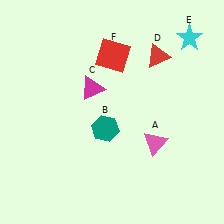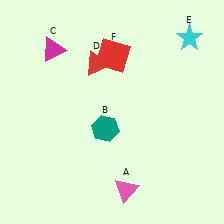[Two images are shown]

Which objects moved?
The objects that moved are: the pink triangle (A), the magenta triangle (C), the red triangle (D).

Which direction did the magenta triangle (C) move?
The magenta triangle (C) moved left.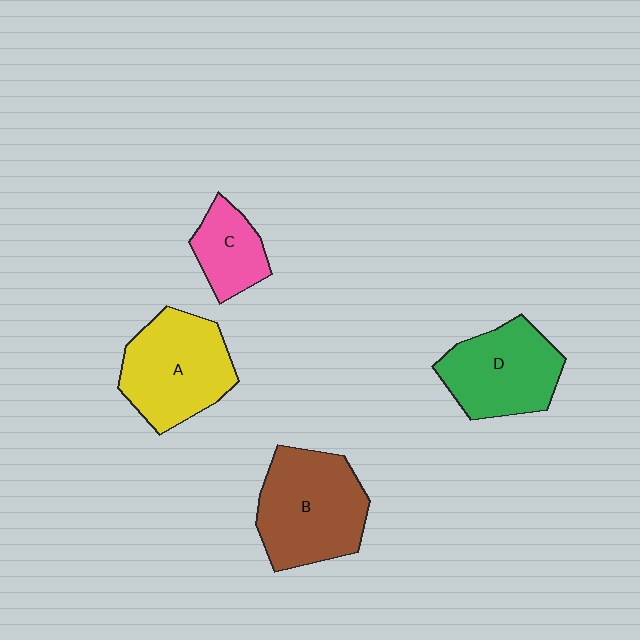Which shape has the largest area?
Shape B (brown).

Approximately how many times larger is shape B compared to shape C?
Approximately 2.1 times.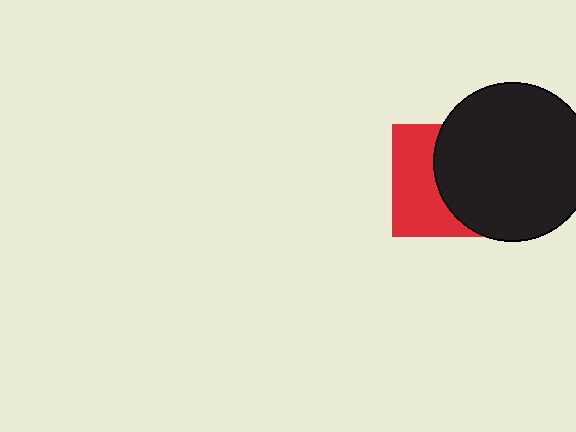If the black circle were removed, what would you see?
You would see the complete red square.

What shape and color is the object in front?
The object in front is a black circle.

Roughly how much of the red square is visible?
About half of it is visible (roughly 46%).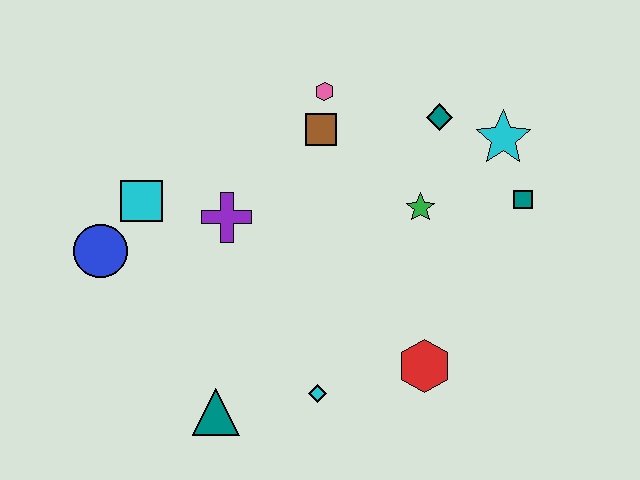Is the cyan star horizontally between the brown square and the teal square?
Yes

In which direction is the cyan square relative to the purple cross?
The cyan square is to the left of the purple cross.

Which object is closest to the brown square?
The pink hexagon is closest to the brown square.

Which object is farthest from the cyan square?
The teal square is farthest from the cyan square.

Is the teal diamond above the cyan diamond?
Yes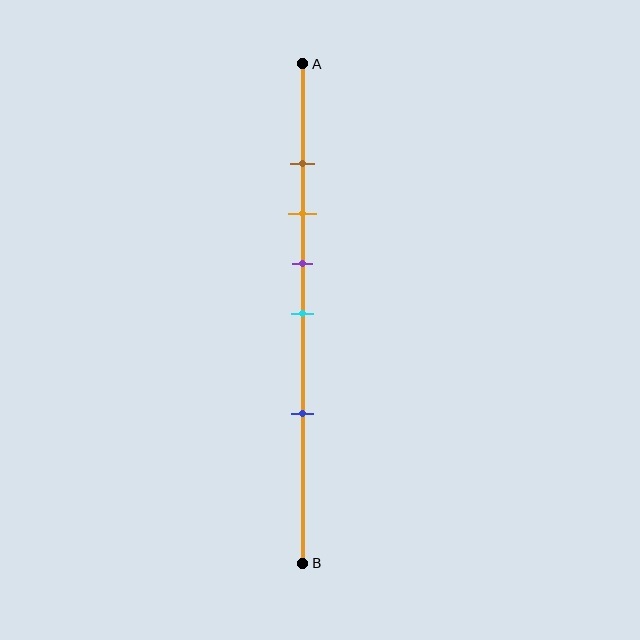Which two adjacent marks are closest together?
The brown and orange marks are the closest adjacent pair.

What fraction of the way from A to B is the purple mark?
The purple mark is approximately 40% (0.4) of the way from A to B.